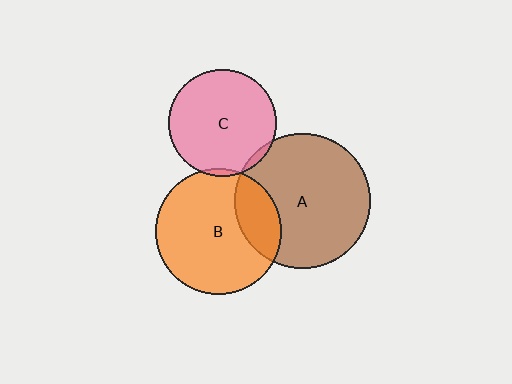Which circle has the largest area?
Circle A (brown).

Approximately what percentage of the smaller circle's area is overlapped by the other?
Approximately 20%.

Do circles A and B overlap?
Yes.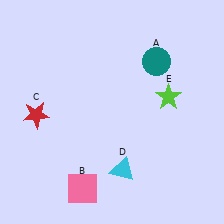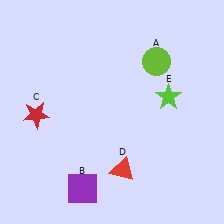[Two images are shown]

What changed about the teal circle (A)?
In Image 1, A is teal. In Image 2, it changed to lime.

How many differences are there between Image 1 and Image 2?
There are 3 differences between the two images.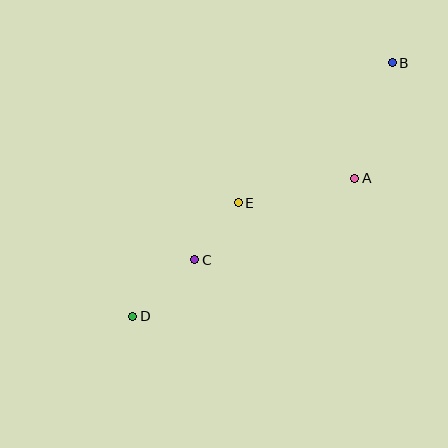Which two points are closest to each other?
Points C and E are closest to each other.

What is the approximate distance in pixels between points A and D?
The distance between A and D is approximately 261 pixels.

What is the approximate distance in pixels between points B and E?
The distance between B and E is approximately 208 pixels.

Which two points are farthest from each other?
Points B and D are farthest from each other.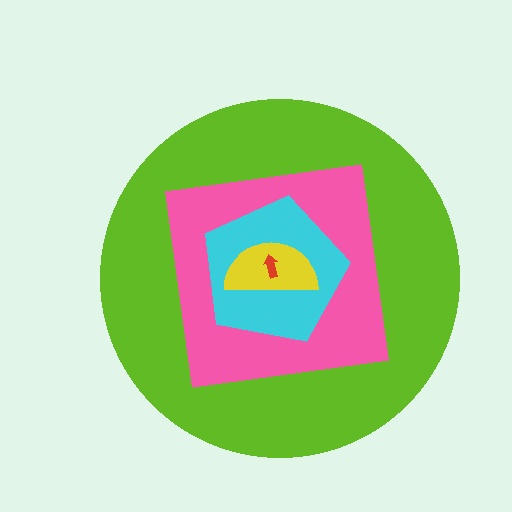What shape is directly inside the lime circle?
The pink square.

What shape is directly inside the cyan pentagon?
The yellow semicircle.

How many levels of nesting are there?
5.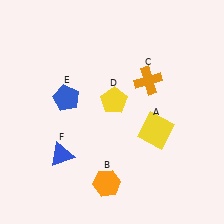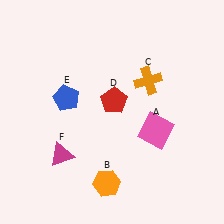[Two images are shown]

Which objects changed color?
A changed from yellow to pink. D changed from yellow to red. F changed from blue to magenta.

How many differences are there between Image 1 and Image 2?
There are 3 differences between the two images.